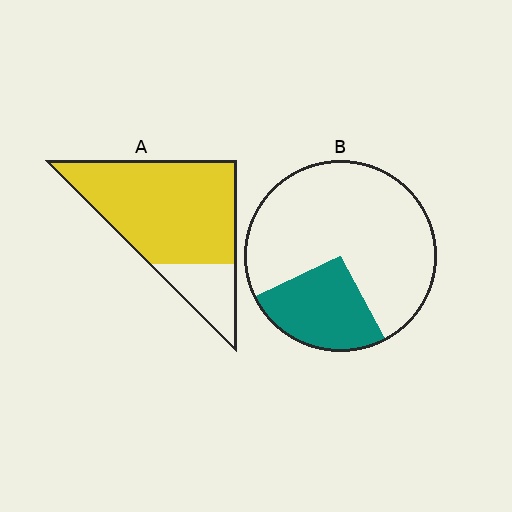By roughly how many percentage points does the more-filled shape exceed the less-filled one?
By roughly 55 percentage points (A over B).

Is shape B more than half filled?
No.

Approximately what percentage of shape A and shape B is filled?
A is approximately 80% and B is approximately 25%.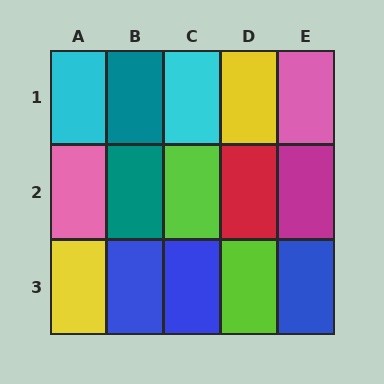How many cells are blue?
3 cells are blue.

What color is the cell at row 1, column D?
Yellow.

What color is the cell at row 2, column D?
Red.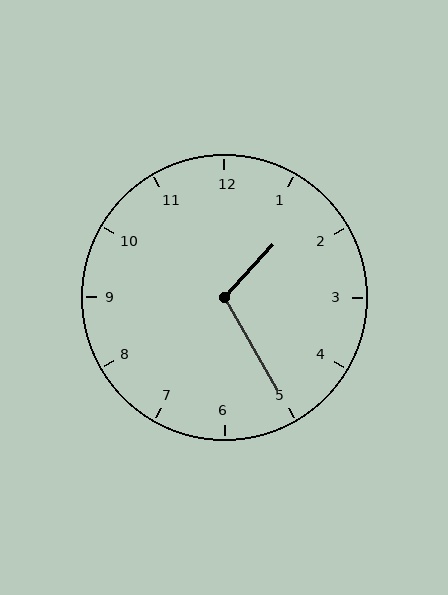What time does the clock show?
1:25.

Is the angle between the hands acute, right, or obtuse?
It is obtuse.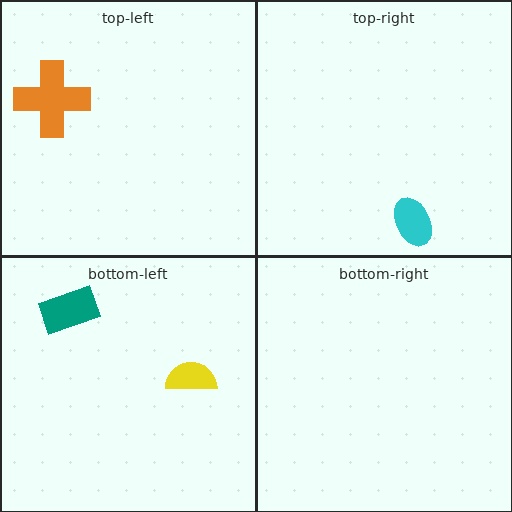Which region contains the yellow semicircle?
The bottom-left region.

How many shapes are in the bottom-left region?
2.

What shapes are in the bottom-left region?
The teal rectangle, the yellow semicircle.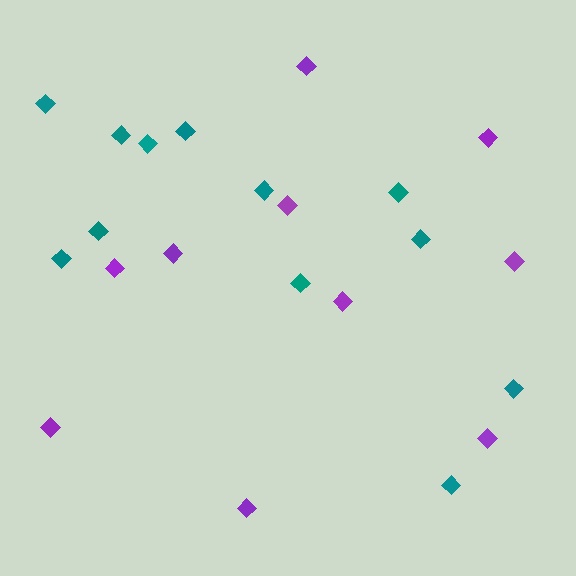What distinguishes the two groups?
There are 2 groups: one group of teal diamonds (12) and one group of purple diamonds (10).